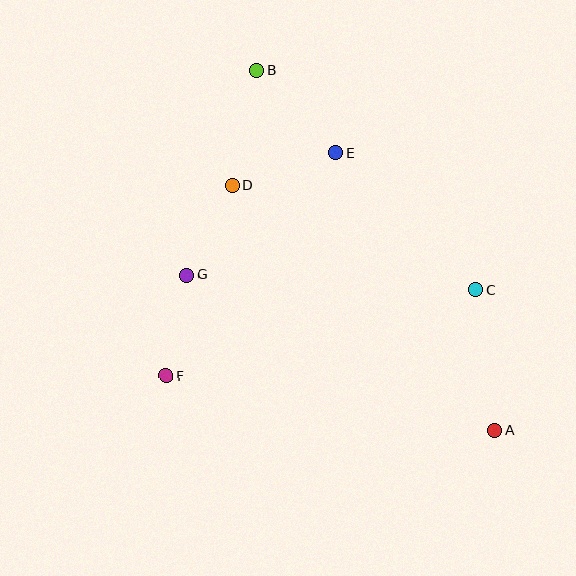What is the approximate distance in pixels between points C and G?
The distance between C and G is approximately 290 pixels.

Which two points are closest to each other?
Points D and G are closest to each other.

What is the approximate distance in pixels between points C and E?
The distance between C and E is approximately 196 pixels.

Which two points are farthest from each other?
Points A and B are farthest from each other.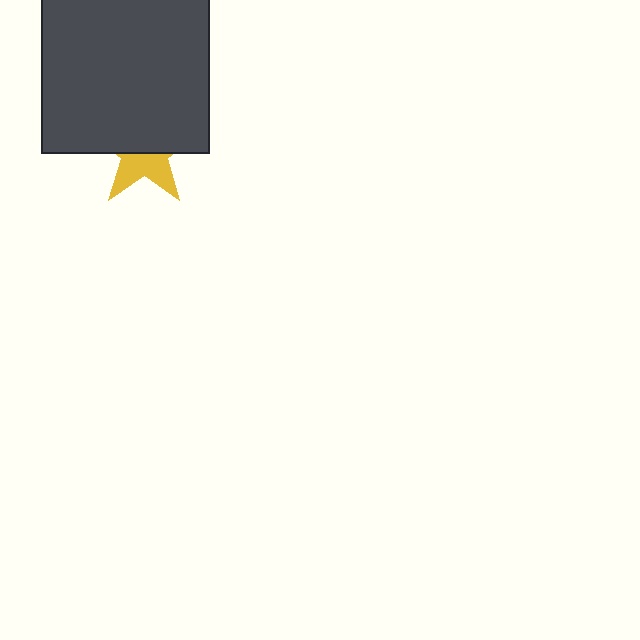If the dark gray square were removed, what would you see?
You would see the complete yellow star.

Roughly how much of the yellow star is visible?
A small part of it is visible (roughly 43%).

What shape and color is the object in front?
The object in front is a dark gray square.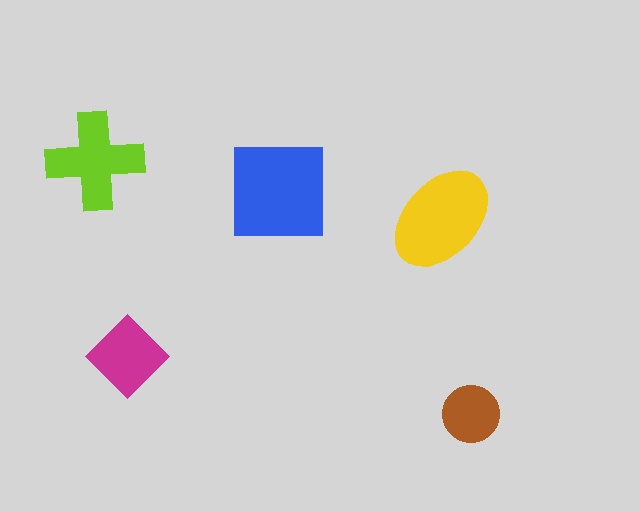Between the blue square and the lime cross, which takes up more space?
The blue square.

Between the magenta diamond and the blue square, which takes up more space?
The blue square.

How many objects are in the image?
There are 5 objects in the image.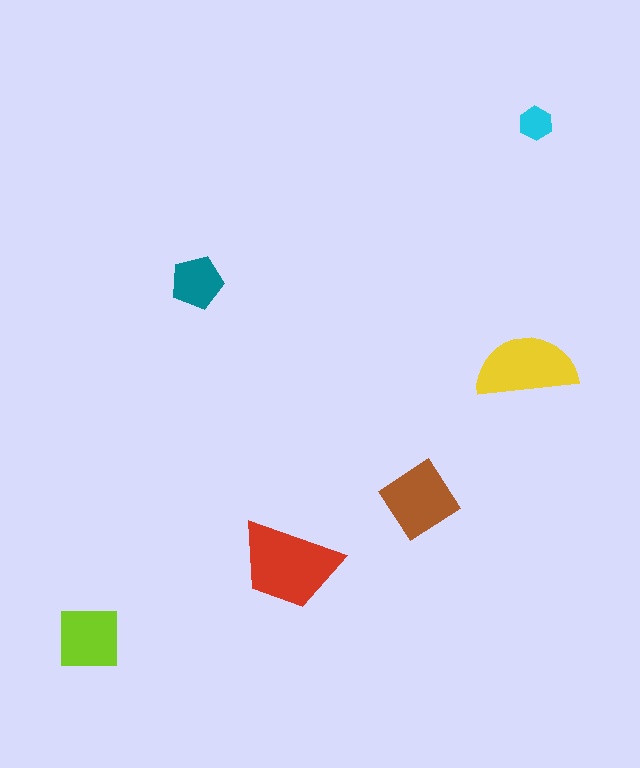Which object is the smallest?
The cyan hexagon.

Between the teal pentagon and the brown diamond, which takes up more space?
The brown diamond.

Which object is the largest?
The red trapezoid.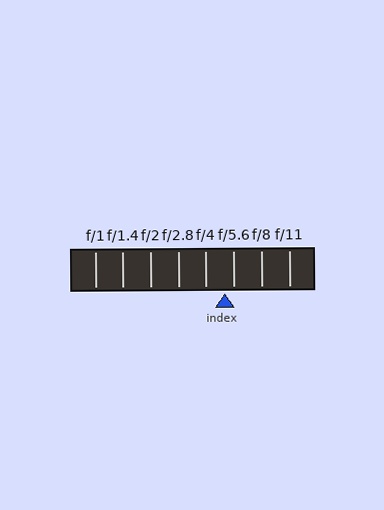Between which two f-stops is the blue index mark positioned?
The index mark is between f/4 and f/5.6.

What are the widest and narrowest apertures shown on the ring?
The widest aperture shown is f/1 and the narrowest is f/11.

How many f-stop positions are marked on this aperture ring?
There are 8 f-stop positions marked.